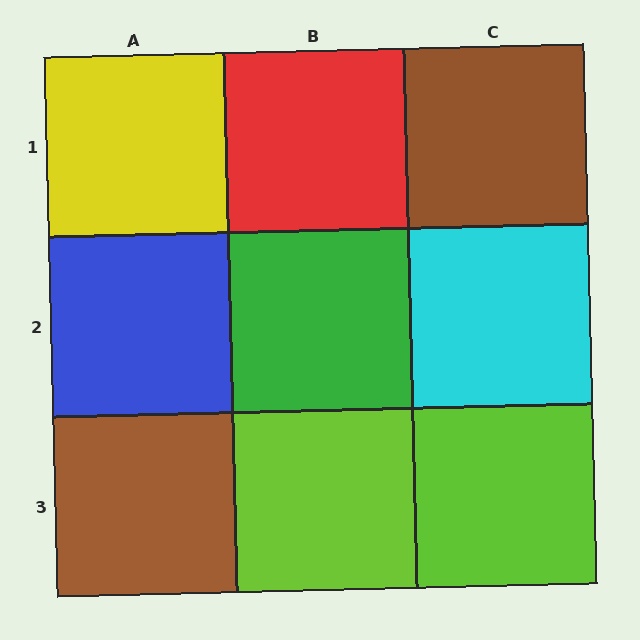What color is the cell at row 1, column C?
Brown.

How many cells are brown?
2 cells are brown.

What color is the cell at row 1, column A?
Yellow.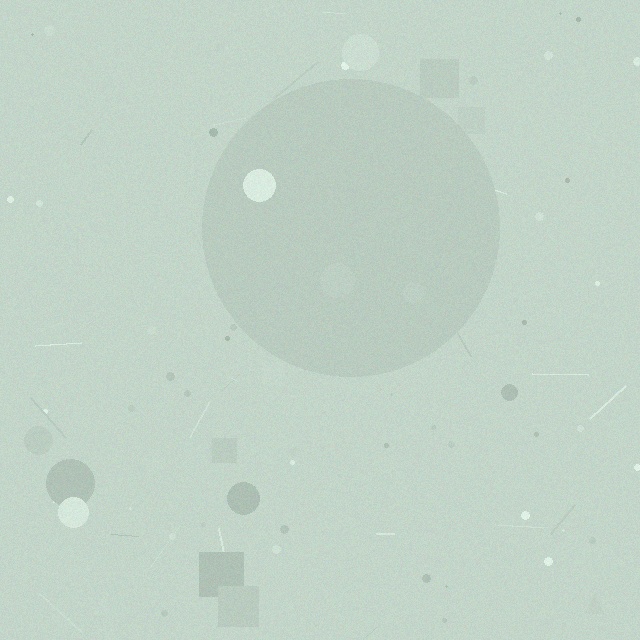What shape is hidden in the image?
A circle is hidden in the image.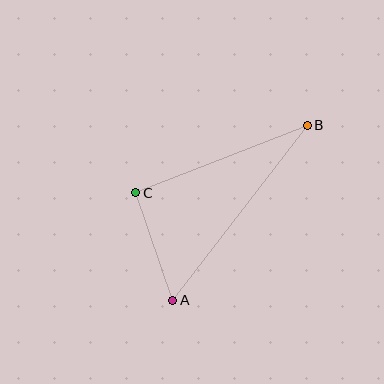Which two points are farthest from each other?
Points A and B are farthest from each other.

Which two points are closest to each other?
Points A and C are closest to each other.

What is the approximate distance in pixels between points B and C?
The distance between B and C is approximately 184 pixels.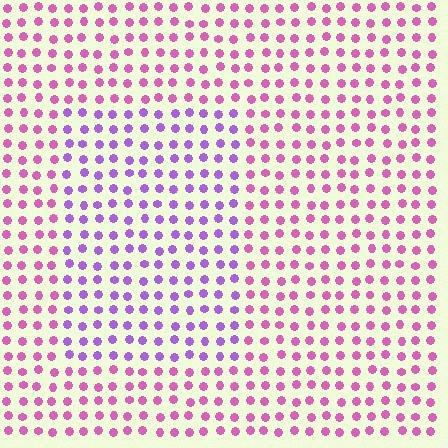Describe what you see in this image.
The image is filled with small pink elements in a uniform arrangement. A rectangle-shaped region is visible where the elements are tinted to a slightly different hue, forming a subtle color boundary.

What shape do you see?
I see a rectangle.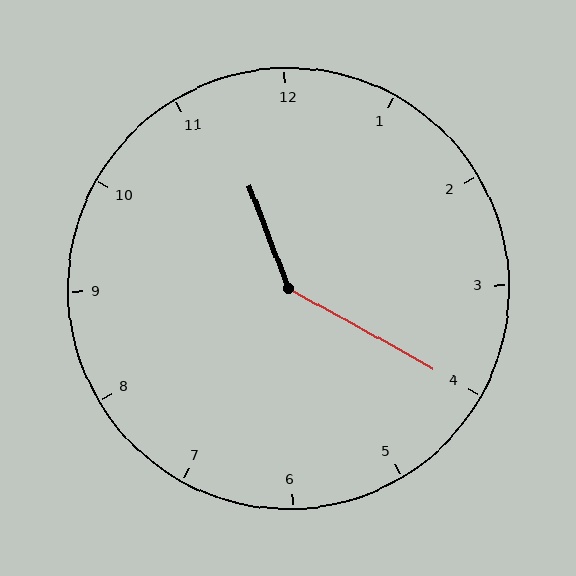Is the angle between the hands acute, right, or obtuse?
It is obtuse.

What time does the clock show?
11:20.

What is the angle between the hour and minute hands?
Approximately 140 degrees.